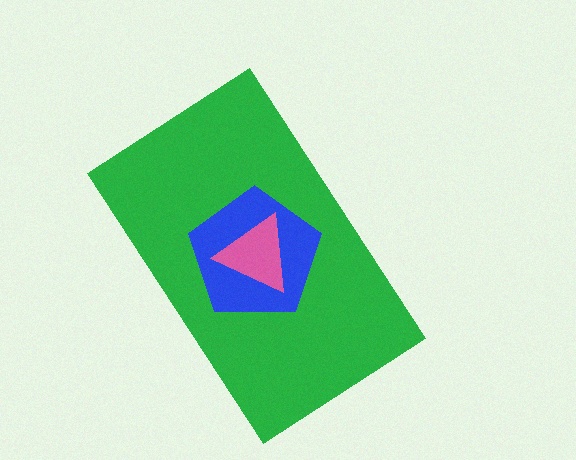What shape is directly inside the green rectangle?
The blue pentagon.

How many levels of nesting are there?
3.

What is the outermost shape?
The green rectangle.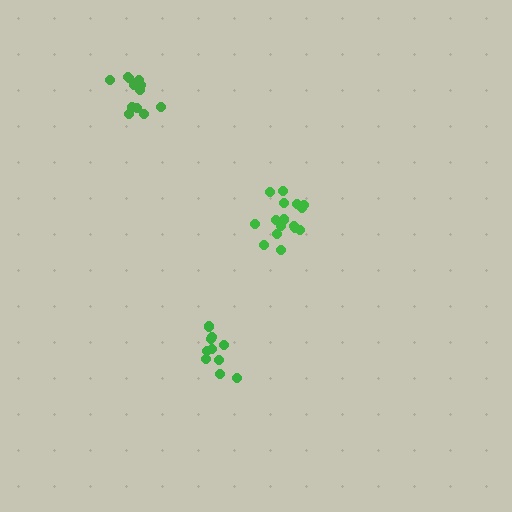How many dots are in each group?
Group 1: 16 dots, Group 2: 10 dots, Group 3: 12 dots (38 total).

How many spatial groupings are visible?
There are 3 spatial groupings.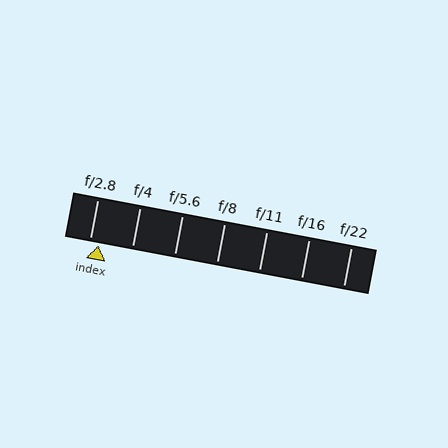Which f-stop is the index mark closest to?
The index mark is closest to f/2.8.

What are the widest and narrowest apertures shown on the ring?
The widest aperture shown is f/2.8 and the narrowest is f/22.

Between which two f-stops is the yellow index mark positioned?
The index mark is between f/2.8 and f/4.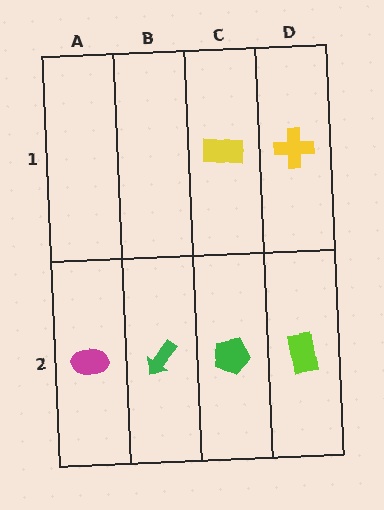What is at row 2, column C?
A green pentagon.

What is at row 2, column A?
A magenta ellipse.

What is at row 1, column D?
A yellow cross.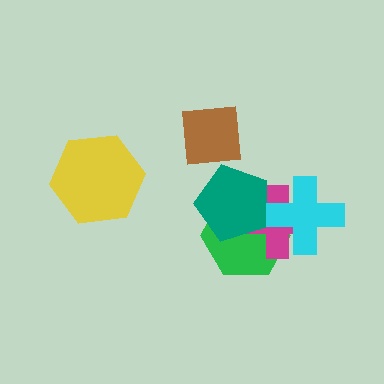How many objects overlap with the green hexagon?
3 objects overlap with the green hexagon.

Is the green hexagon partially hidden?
Yes, it is partially covered by another shape.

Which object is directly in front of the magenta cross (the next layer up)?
The teal pentagon is directly in front of the magenta cross.